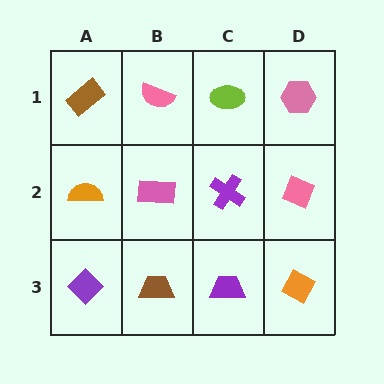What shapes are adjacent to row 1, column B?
A pink rectangle (row 2, column B), a brown rectangle (row 1, column A), a lime ellipse (row 1, column C).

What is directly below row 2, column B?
A brown trapezoid.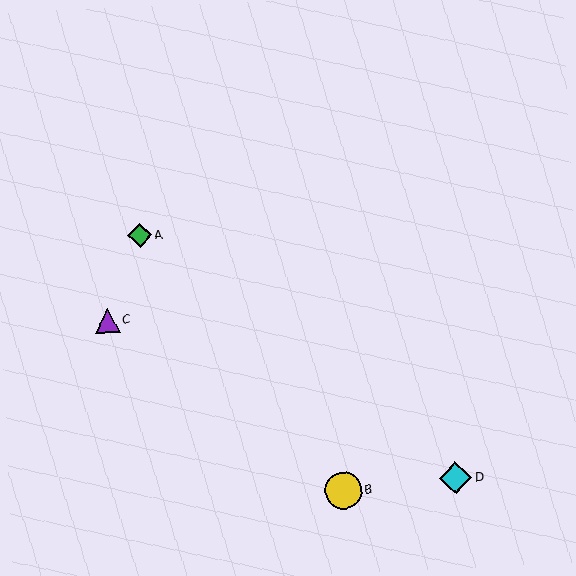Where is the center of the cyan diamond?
The center of the cyan diamond is at (456, 478).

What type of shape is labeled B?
Shape B is a yellow circle.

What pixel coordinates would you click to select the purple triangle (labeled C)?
Click at (108, 321) to select the purple triangle C.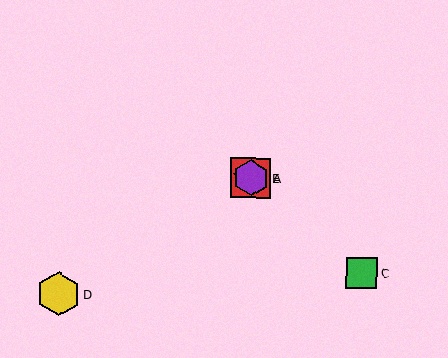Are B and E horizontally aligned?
Yes, both are at y≈178.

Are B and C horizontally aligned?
No, B is at y≈178 and C is at y≈273.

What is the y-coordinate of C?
Object C is at y≈273.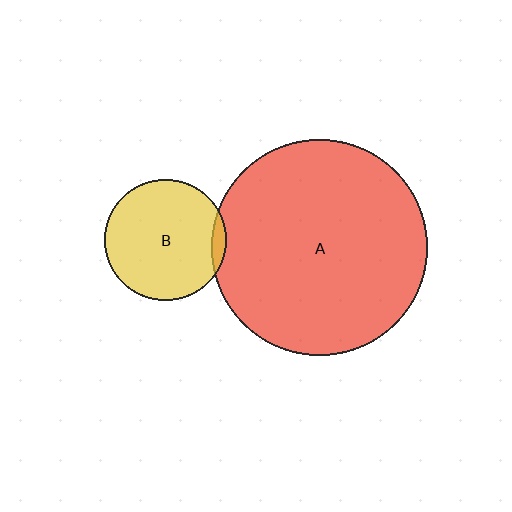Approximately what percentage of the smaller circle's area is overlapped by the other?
Approximately 5%.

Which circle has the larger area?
Circle A (red).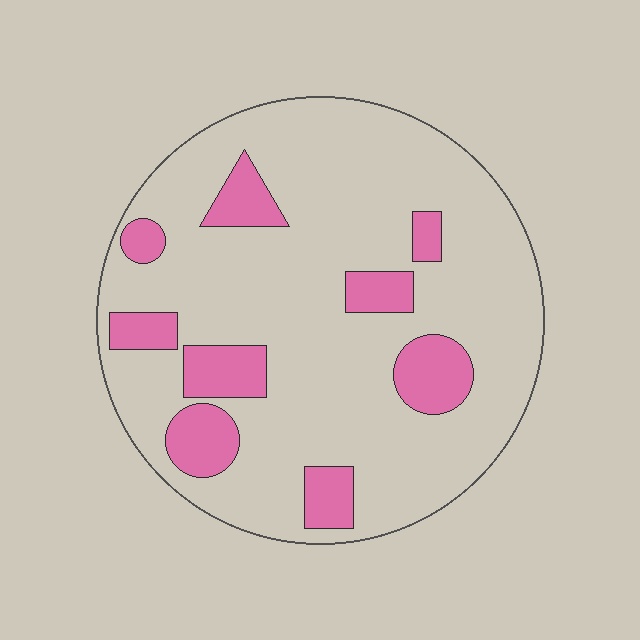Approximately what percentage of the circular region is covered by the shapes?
Approximately 20%.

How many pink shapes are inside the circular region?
9.